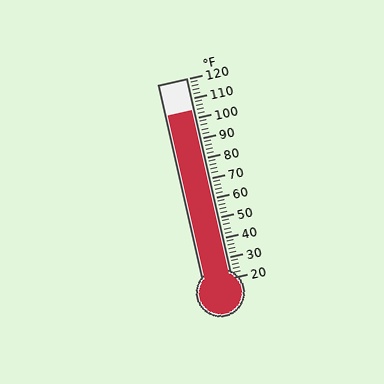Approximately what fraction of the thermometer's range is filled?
The thermometer is filled to approximately 85% of its range.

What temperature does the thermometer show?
The thermometer shows approximately 104°F.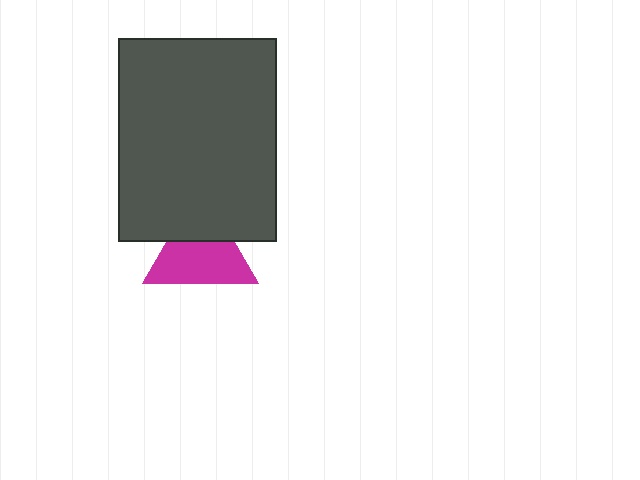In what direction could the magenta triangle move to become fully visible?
The magenta triangle could move down. That would shift it out from behind the dark gray rectangle entirely.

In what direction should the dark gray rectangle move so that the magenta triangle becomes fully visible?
The dark gray rectangle should move up. That is the shortest direction to clear the overlap and leave the magenta triangle fully visible.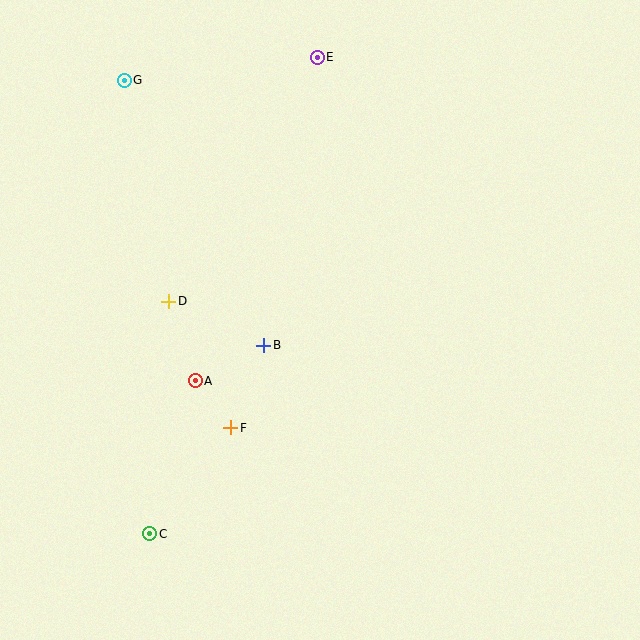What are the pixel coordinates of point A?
Point A is at (195, 381).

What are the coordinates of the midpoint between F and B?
The midpoint between F and B is at (247, 387).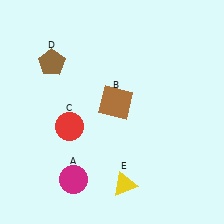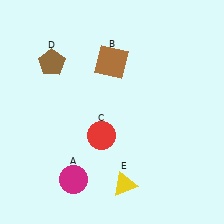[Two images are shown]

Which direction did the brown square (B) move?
The brown square (B) moved up.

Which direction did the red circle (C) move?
The red circle (C) moved right.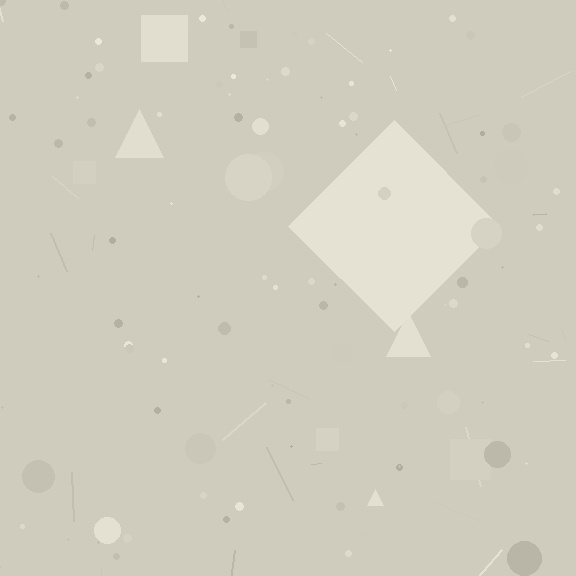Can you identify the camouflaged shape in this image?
The camouflaged shape is a diamond.